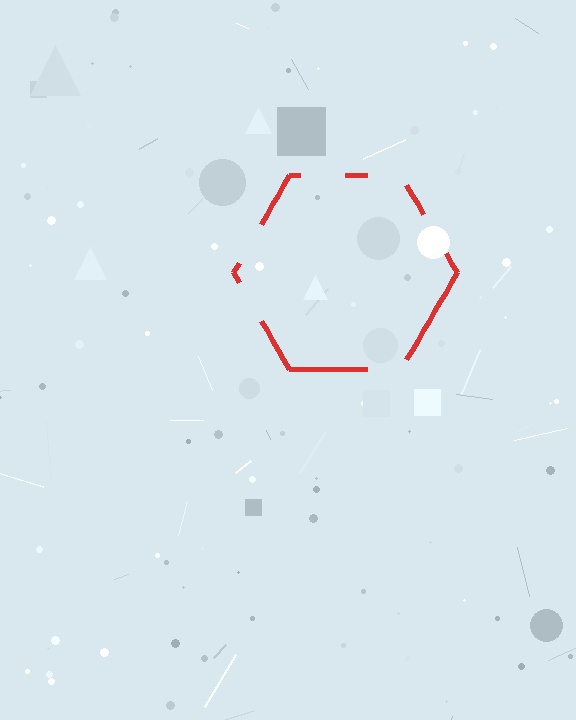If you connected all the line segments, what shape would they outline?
They would outline a hexagon.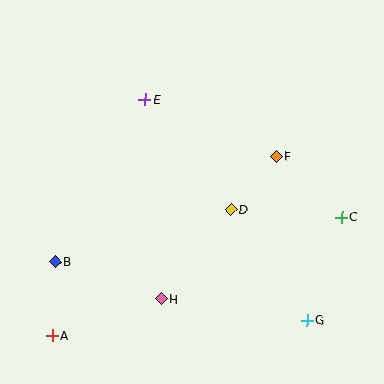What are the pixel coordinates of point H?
Point H is at (162, 299).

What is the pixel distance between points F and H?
The distance between F and H is 183 pixels.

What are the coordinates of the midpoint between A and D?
The midpoint between A and D is at (141, 273).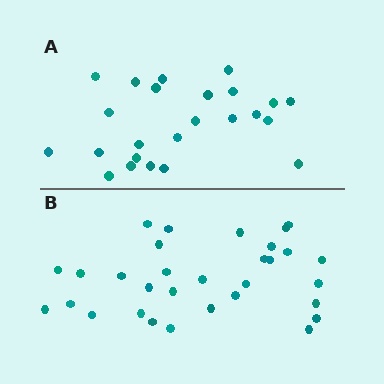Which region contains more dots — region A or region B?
Region B (the bottom region) has more dots.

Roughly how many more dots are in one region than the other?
Region B has roughly 8 or so more dots than region A.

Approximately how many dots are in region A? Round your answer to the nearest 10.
About 20 dots. (The exact count is 24, which rounds to 20.)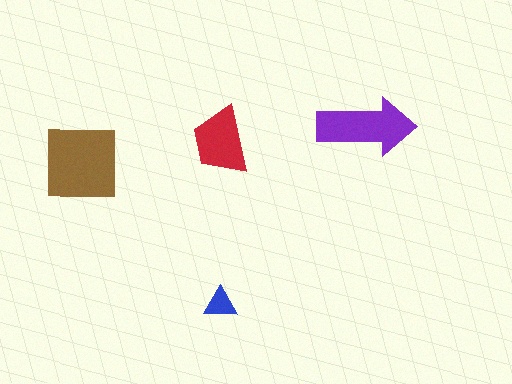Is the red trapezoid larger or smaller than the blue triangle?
Larger.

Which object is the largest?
The brown square.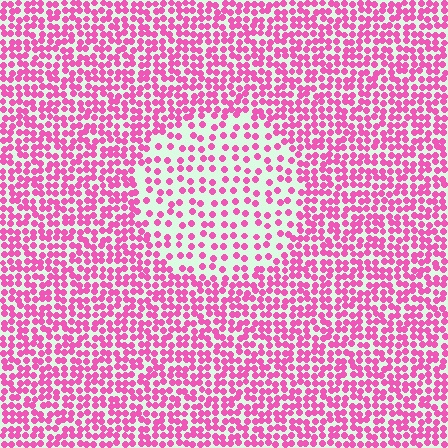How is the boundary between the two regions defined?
The boundary is defined by a change in element density (approximately 2.1x ratio). All elements are the same color, size, and shape.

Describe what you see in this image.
The image contains small pink elements arranged at two different densities. A circle-shaped region is visible where the elements are less densely packed than the surrounding area.